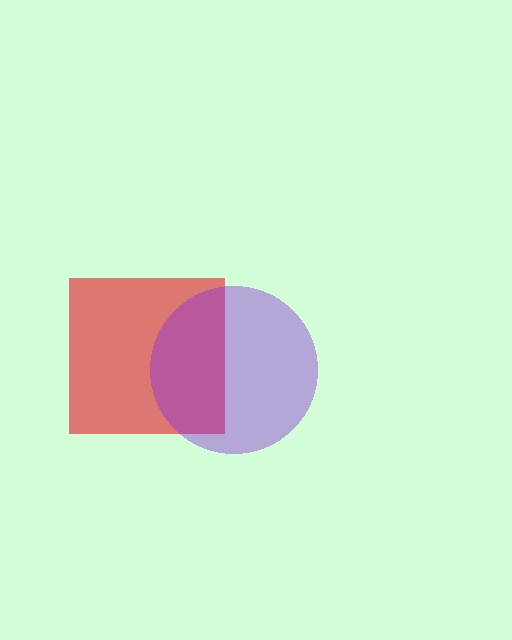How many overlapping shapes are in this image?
There are 2 overlapping shapes in the image.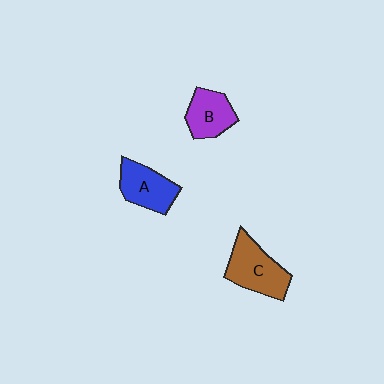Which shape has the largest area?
Shape C (brown).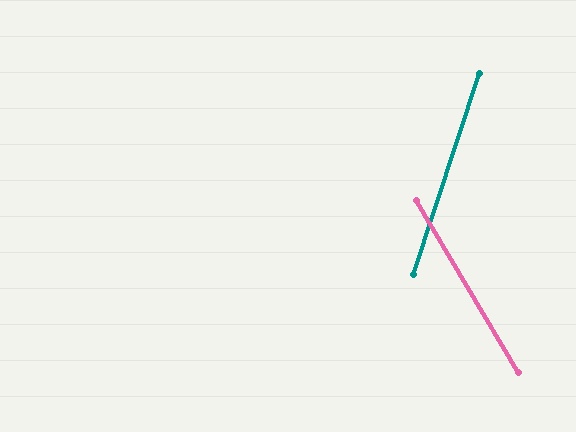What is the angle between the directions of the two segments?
Approximately 49 degrees.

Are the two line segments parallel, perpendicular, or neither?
Neither parallel nor perpendicular — they differ by about 49°.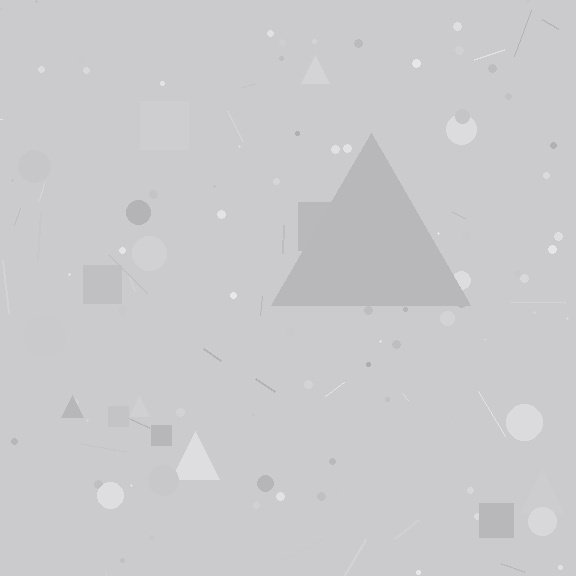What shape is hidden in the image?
A triangle is hidden in the image.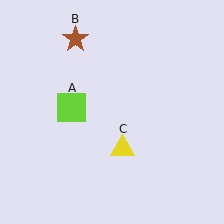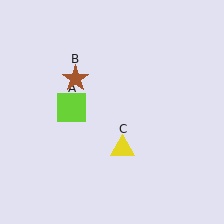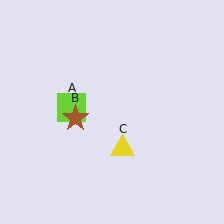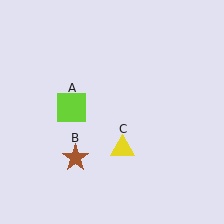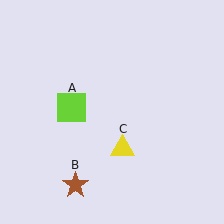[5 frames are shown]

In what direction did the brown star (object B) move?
The brown star (object B) moved down.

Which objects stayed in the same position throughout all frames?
Lime square (object A) and yellow triangle (object C) remained stationary.